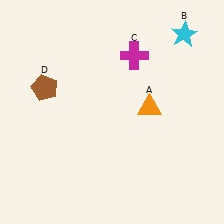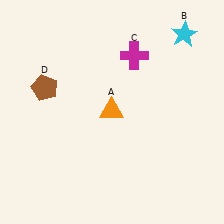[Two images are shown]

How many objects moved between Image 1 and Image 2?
1 object moved between the two images.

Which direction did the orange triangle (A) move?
The orange triangle (A) moved left.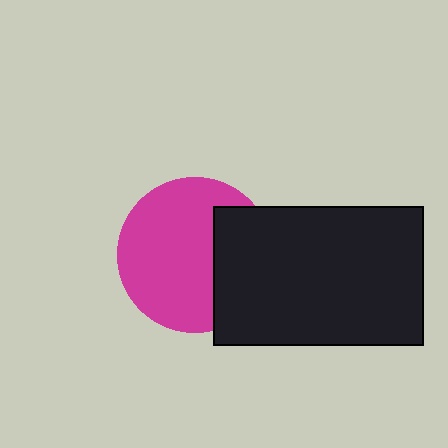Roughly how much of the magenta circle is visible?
Most of it is visible (roughly 69%).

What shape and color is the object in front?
The object in front is a black rectangle.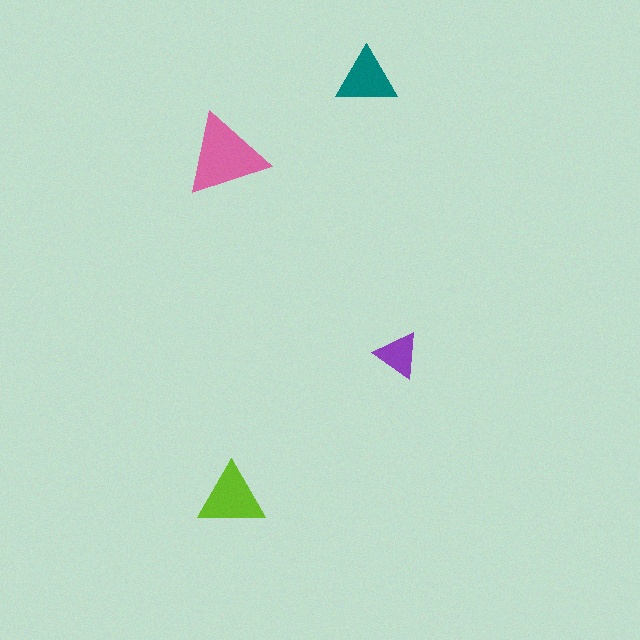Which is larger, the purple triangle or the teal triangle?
The teal one.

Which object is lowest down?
The lime triangle is bottommost.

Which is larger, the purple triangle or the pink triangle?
The pink one.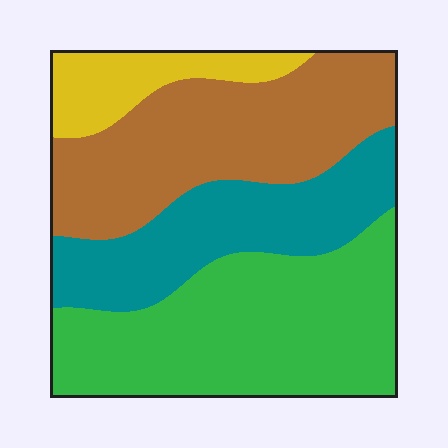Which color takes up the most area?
Green, at roughly 35%.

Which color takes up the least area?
Yellow, at roughly 10%.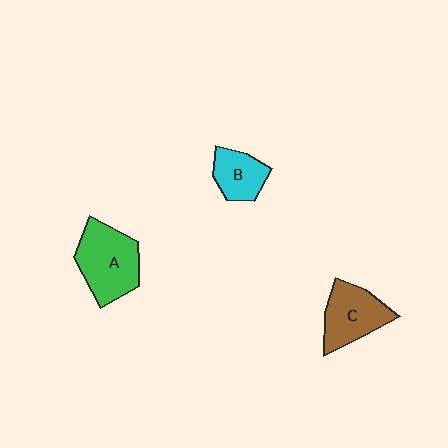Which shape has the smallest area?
Shape B (cyan).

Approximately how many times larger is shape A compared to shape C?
Approximately 1.2 times.